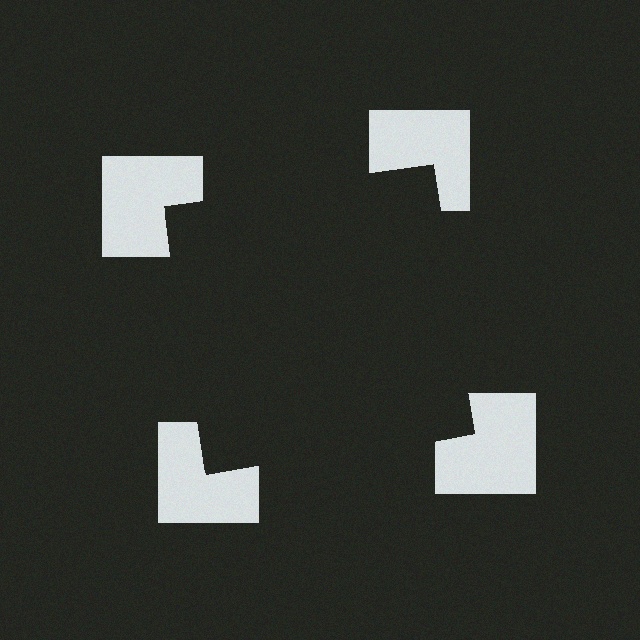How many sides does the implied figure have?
4 sides.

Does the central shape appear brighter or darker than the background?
It typically appears slightly darker than the background, even though no actual brightness change is drawn.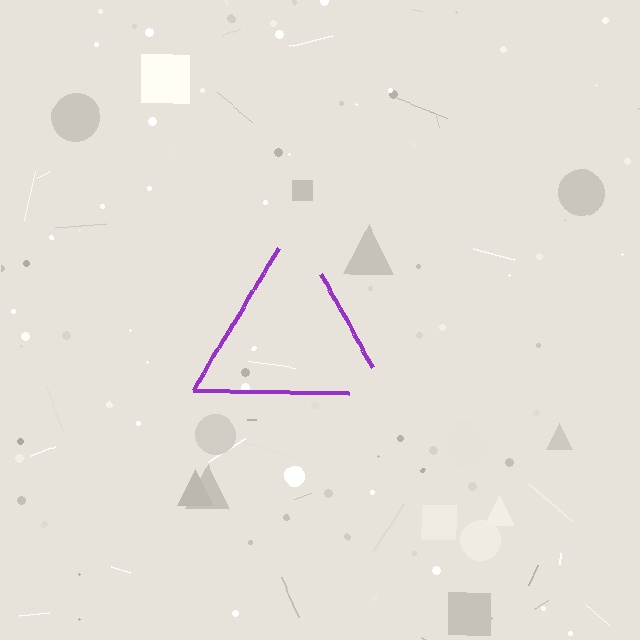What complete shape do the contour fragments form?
The contour fragments form a triangle.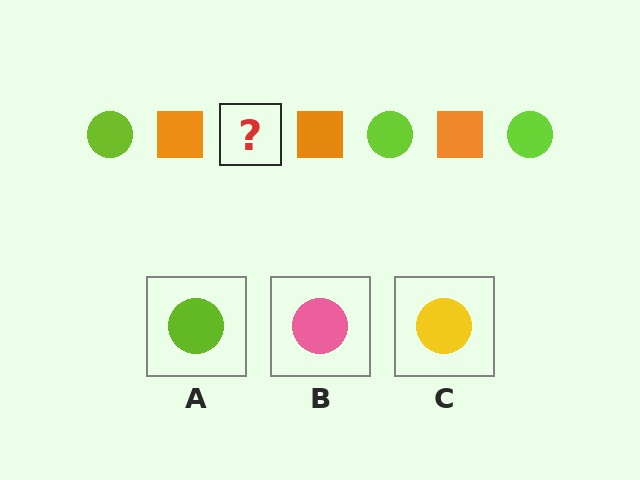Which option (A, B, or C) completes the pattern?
A.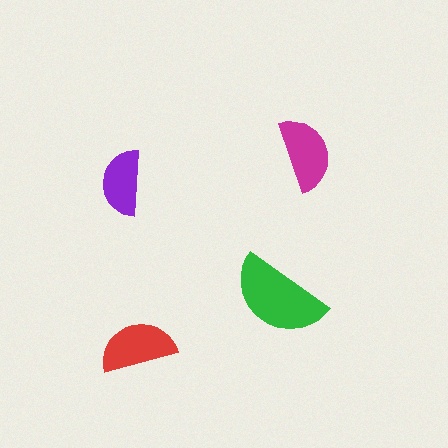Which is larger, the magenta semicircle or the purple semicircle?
The magenta one.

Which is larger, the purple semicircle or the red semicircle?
The red one.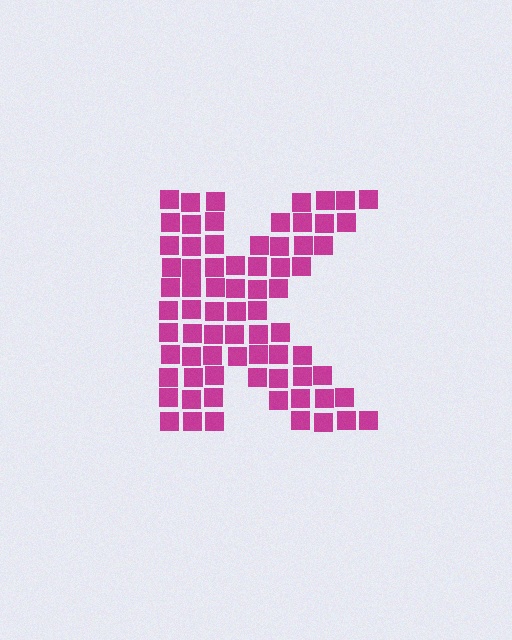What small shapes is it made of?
It is made of small squares.